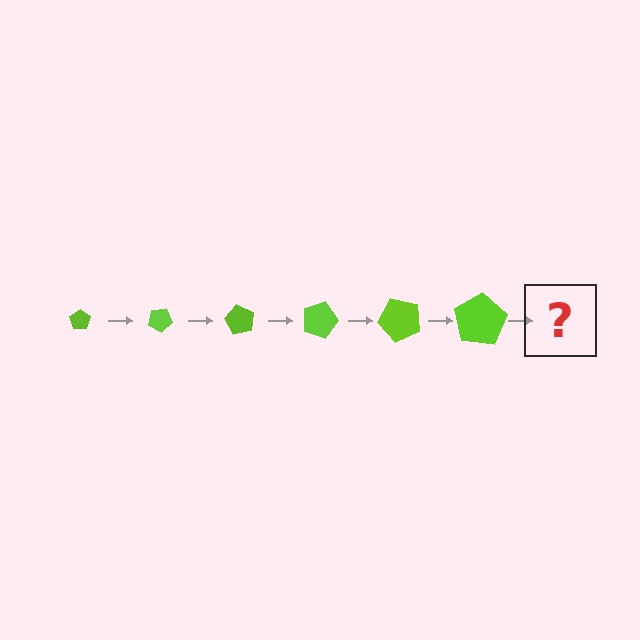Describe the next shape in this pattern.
It should be a pentagon, larger than the previous one and rotated 180 degrees from the start.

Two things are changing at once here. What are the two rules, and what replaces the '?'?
The two rules are that the pentagon grows larger each step and it rotates 30 degrees each step. The '?' should be a pentagon, larger than the previous one and rotated 180 degrees from the start.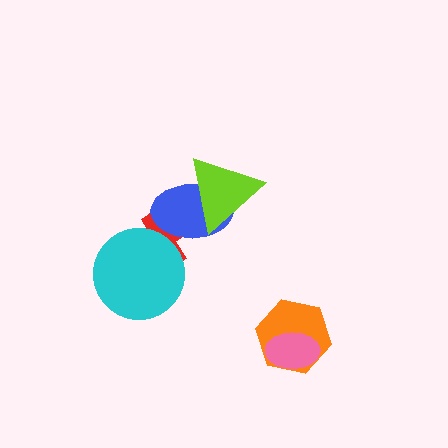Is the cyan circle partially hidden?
No, no other shape covers it.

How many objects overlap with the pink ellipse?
1 object overlaps with the pink ellipse.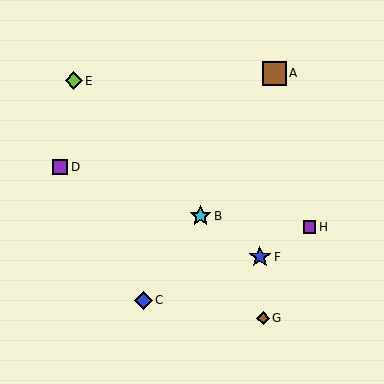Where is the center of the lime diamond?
The center of the lime diamond is at (74, 81).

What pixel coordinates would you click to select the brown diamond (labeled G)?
Click at (263, 318) to select the brown diamond G.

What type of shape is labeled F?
Shape F is a blue star.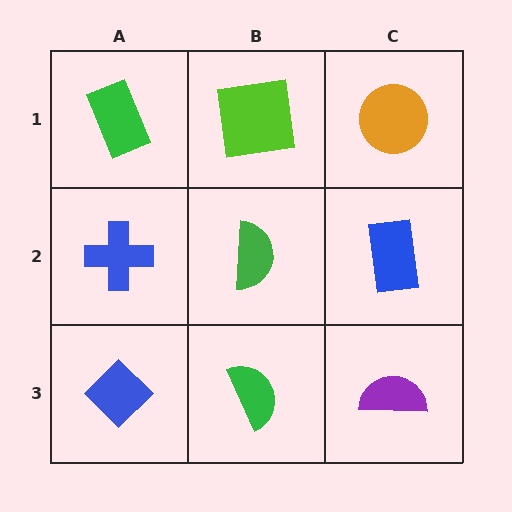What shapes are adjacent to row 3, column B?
A green semicircle (row 2, column B), a blue diamond (row 3, column A), a purple semicircle (row 3, column C).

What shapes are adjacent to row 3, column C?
A blue rectangle (row 2, column C), a green semicircle (row 3, column B).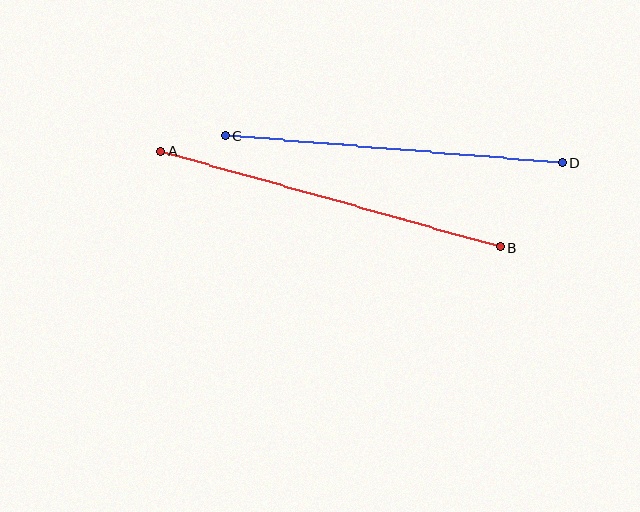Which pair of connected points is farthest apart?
Points A and B are farthest apart.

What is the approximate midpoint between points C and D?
The midpoint is at approximately (394, 149) pixels.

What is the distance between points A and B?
The distance is approximately 353 pixels.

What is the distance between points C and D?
The distance is approximately 338 pixels.